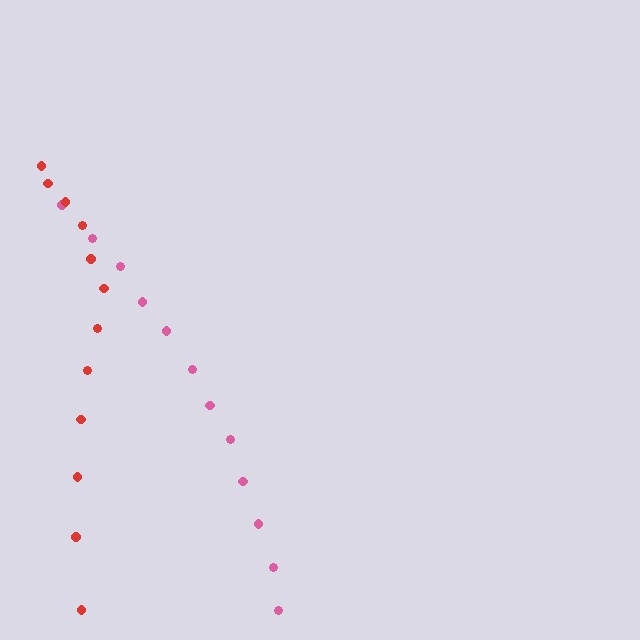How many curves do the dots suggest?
There are 2 distinct paths.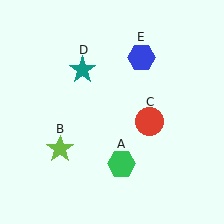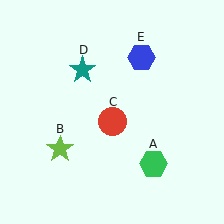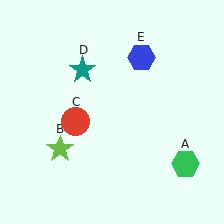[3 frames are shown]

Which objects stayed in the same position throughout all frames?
Lime star (object B) and teal star (object D) and blue hexagon (object E) remained stationary.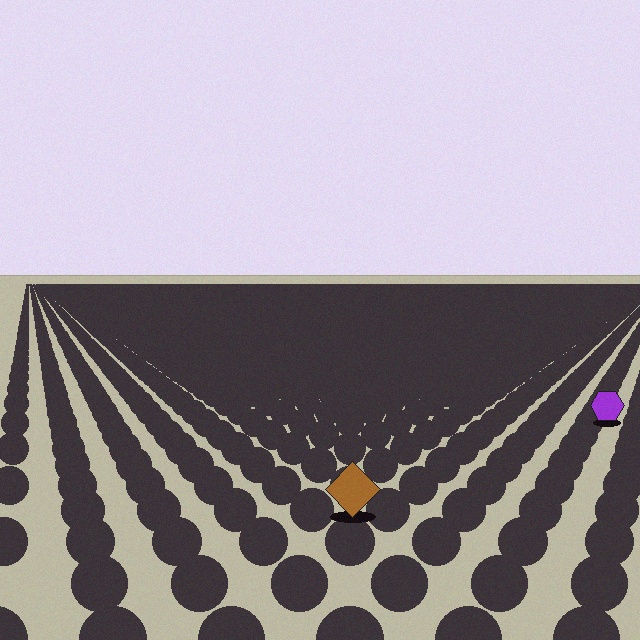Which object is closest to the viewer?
The brown diamond is closest. The texture marks near it are larger and more spread out.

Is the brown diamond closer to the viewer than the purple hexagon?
Yes. The brown diamond is closer — you can tell from the texture gradient: the ground texture is coarser near it.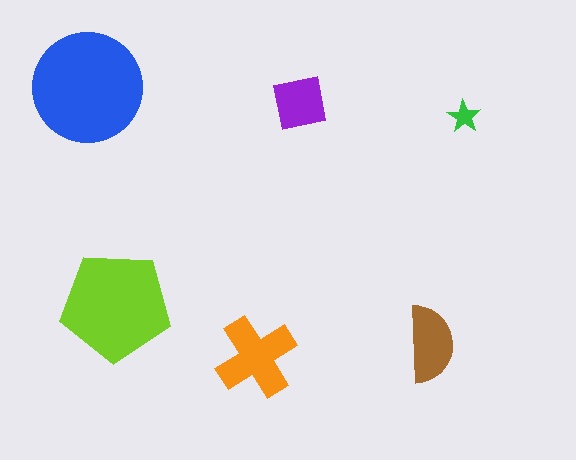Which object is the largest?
The blue circle.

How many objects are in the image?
There are 6 objects in the image.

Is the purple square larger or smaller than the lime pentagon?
Smaller.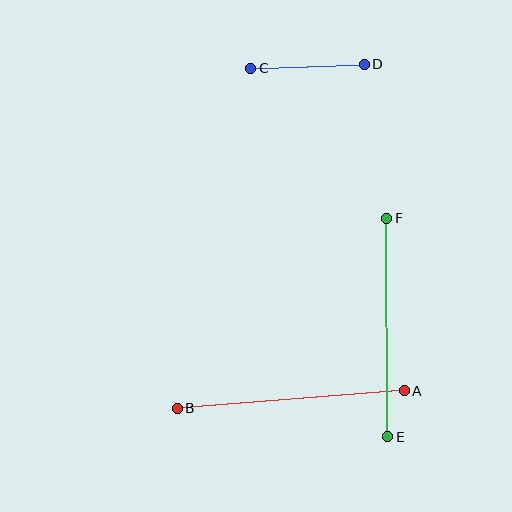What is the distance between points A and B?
The distance is approximately 228 pixels.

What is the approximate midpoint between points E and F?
The midpoint is at approximately (387, 327) pixels.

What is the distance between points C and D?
The distance is approximately 114 pixels.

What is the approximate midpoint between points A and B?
The midpoint is at approximately (291, 399) pixels.